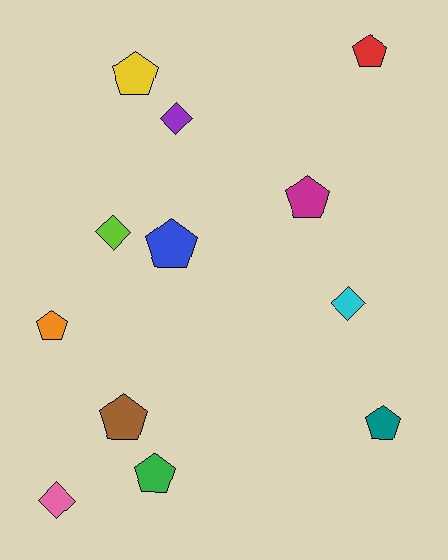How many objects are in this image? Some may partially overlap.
There are 12 objects.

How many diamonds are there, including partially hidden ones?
There are 4 diamonds.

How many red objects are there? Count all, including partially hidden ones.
There is 1 red object.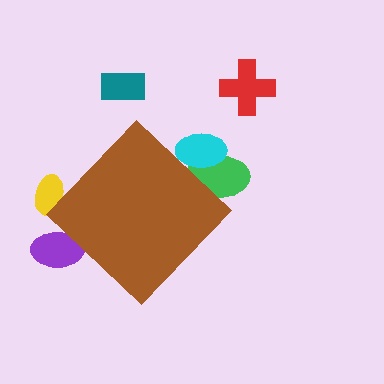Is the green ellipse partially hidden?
Yes, the green ellipse is partially hidden behind the brown diamond.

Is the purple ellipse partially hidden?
Yes, the purple ellipse is partially hidden behind the brown diamond.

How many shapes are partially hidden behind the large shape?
4 shapes are partially hidden.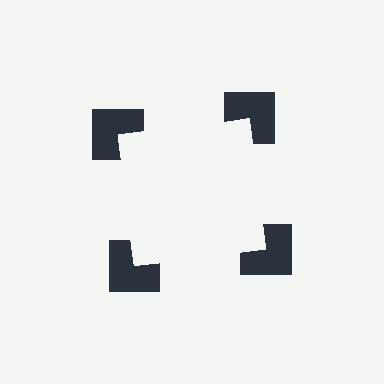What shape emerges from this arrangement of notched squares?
An illusory square — its edges are inferred from the aligned wedge cuts in the notched squares, not physically drawn.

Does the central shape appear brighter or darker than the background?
It typically appears slightly brighter than the background, even though no actual brightness change is drawn.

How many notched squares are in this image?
There are 4 — one at each vertex of the illusory square.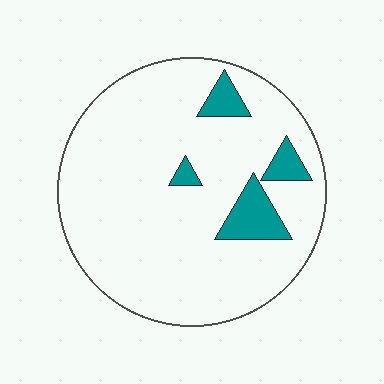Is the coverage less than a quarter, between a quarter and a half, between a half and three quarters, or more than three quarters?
Less than a quarter.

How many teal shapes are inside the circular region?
4.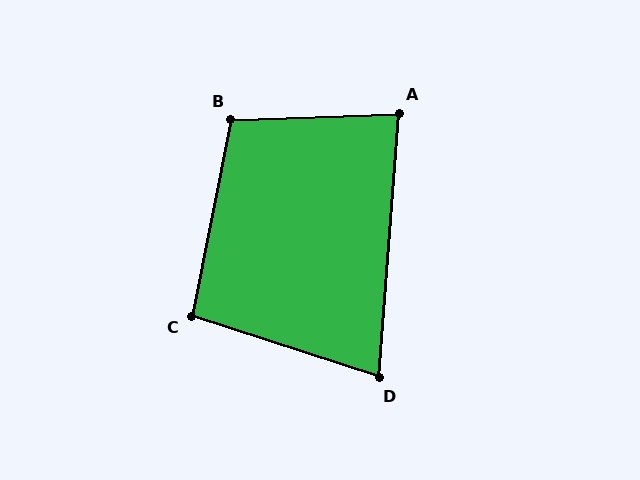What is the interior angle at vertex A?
Approximately 83 degrees (acute).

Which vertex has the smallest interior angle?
D, at approximately 76 degrees.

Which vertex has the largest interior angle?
B, at approximately 104 degrees.